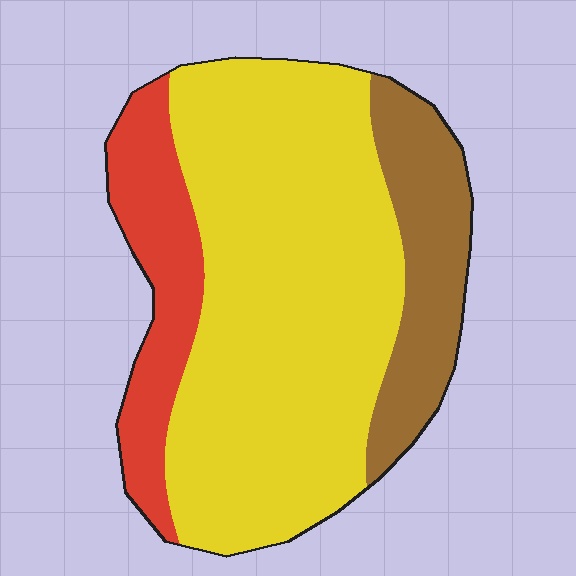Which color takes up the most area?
Yellow, at roughly 65%.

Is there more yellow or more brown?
Yellow.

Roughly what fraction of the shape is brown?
Brown covers roughly 20% of the shape.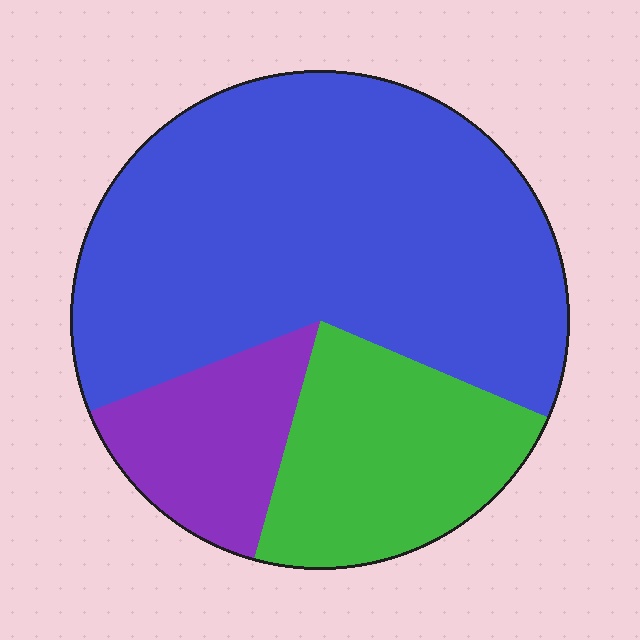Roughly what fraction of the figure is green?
Green takes up about one quarter (1/4) of the figure.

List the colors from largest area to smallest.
From largest to smallest: blue, green, purple.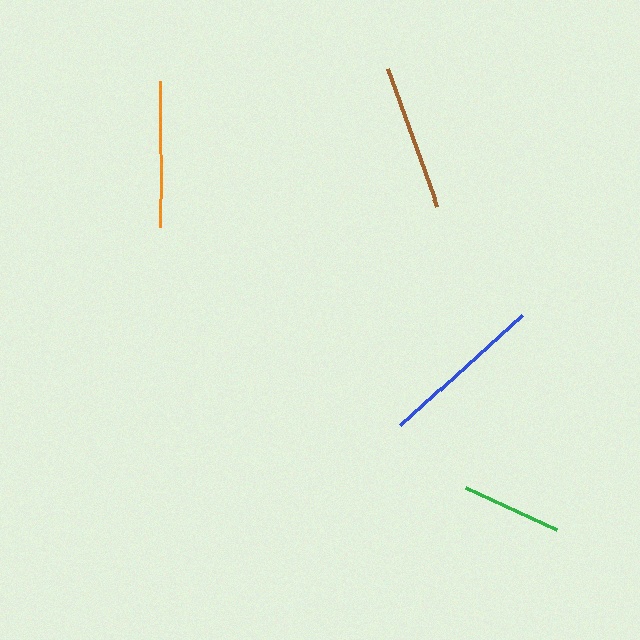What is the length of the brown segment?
The brown segment is approximately 147 pixels long.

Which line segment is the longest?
The blue line is the longest at approximately 165 pixels.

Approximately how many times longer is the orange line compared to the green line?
The orange line is approximately 1.5 times the length of the green line.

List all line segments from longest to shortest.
From longest to shortest: blue, brown, orange, green.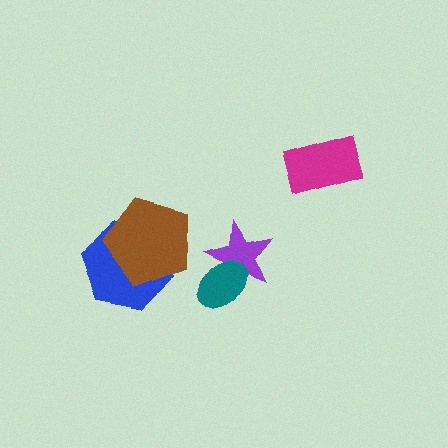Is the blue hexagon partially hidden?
Yes, it is partially covered by another shape.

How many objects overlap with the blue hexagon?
1 object overlaps with the blue hexagon.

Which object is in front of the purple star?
The teal ellipse is in front of the purple star.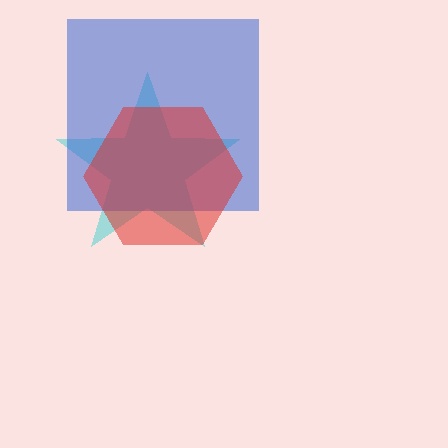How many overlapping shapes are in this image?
There are 3 overlapping shapes in the image.